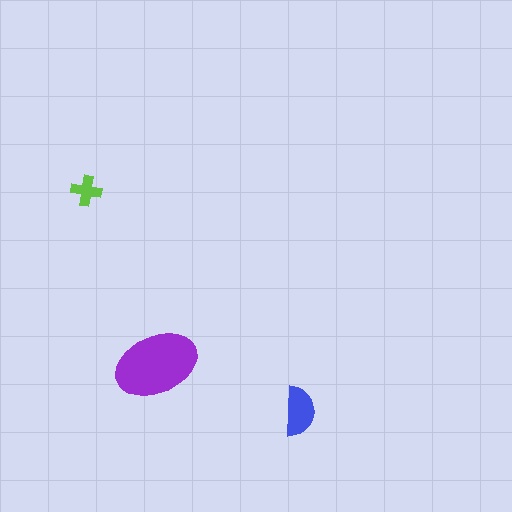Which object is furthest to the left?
The lime cross is leftmost.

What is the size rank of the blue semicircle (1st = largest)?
2nd.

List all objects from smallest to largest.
The lime cross, the blue semicircle, the purple ellipse.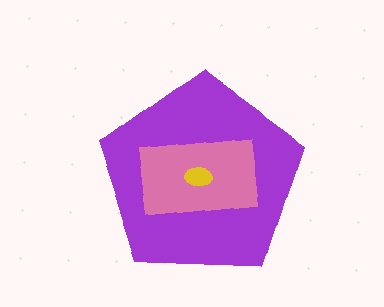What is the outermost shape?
The purple pentagon.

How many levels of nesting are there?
3.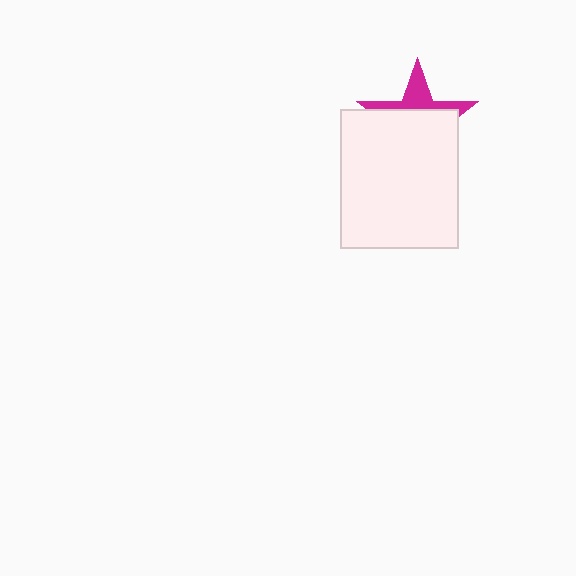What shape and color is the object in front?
The object in front is a white rectangle.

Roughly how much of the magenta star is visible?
A small part of it is visible (roughly 33%).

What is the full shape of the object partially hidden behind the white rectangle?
The partially hidden object is a magenta star.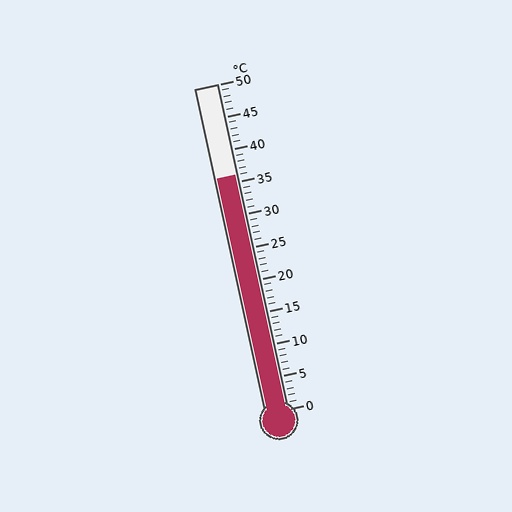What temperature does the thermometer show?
The thermometer shows approximately 36°C.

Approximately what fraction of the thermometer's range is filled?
The thermometer is filled to approximately 70% of its range.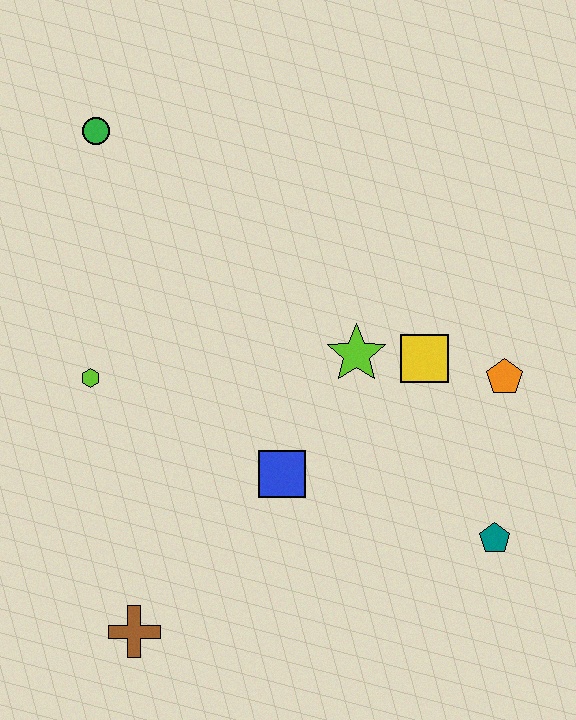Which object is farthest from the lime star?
The brown cross is farthest from the lime star.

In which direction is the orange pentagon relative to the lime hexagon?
The orange pentagon is to the right of the lime hexagon.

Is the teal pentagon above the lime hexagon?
No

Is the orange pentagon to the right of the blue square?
Yes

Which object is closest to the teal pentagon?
The orange pentagon is closest to the teal pentagon.